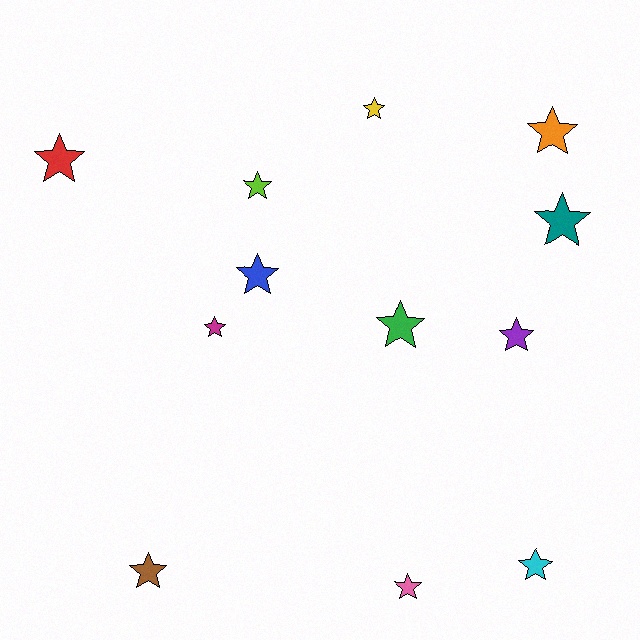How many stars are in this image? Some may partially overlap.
There are 12 stars.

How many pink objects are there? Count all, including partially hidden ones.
There is 1 pink object.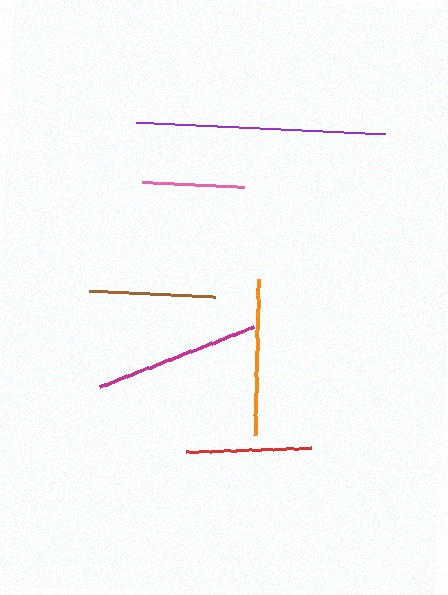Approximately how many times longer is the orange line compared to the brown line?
The orange line is approximately 1.2 times the length of the brown line.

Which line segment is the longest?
The purple line is the longest at approximately 249 pixels.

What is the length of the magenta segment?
The magenta segment is approximately 165 pixels long.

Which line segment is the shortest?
The pink line is the shortest at approximately 101 pixels.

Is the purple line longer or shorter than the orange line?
The purple line is longer than the orange line.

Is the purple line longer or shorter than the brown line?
The purple line is longer than the brown line.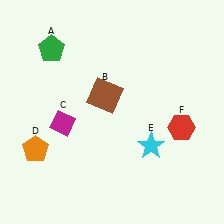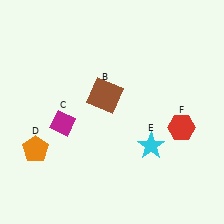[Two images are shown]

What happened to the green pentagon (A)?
The green pentagon (A) was removed in Image 2. It was in the top-left area of Image 1.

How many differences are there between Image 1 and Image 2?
There is 1 difference between the two images.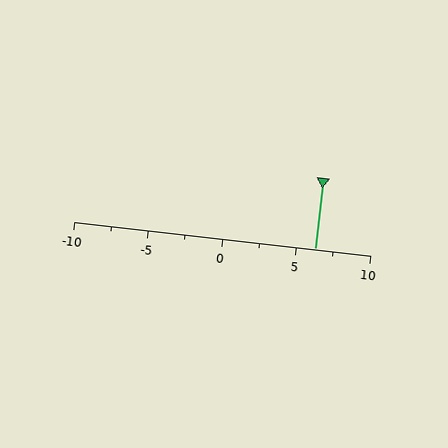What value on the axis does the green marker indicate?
The marker indicates approximately 6.2.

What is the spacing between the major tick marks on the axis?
The major ticks are spaced 5 apart.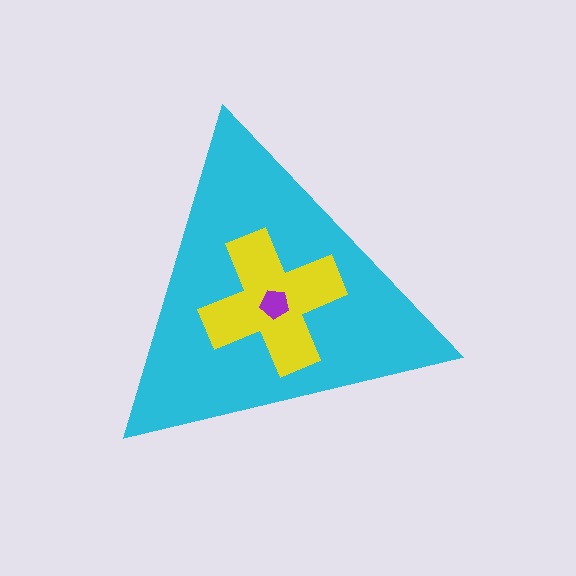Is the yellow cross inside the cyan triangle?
Yes.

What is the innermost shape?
The purple pentagon.